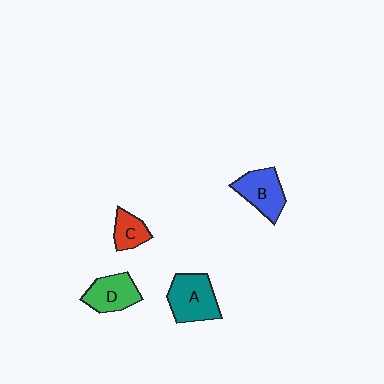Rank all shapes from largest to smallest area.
From largest to smallest: A (teal), B (blue), D (green), C (red).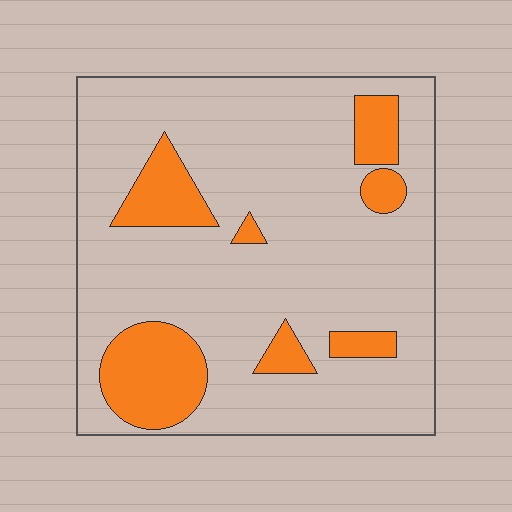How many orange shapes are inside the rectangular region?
7.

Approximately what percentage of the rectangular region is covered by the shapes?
Approximately 20%.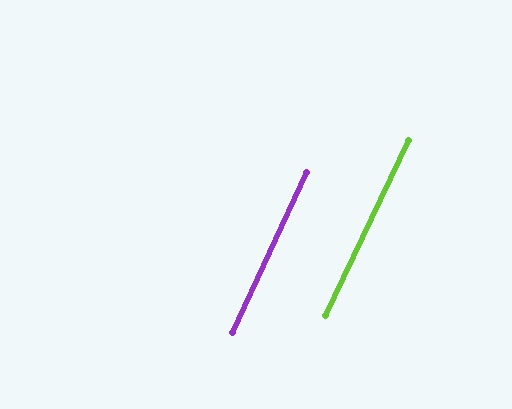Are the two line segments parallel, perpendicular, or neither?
Parallel — their directions differ by only 1.0°.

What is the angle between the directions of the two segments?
Approximately 1 degree.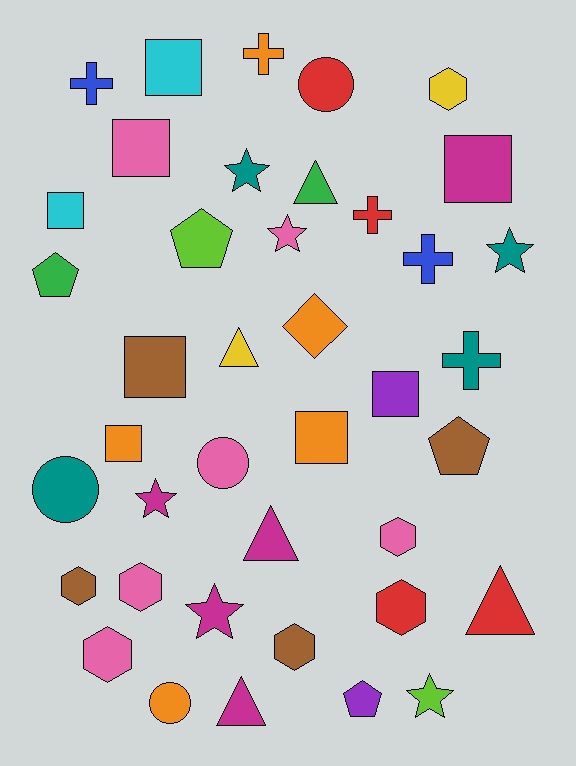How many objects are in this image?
There are 40 objects.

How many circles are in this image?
There are 4 circles.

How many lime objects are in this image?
There are 2 lime objects.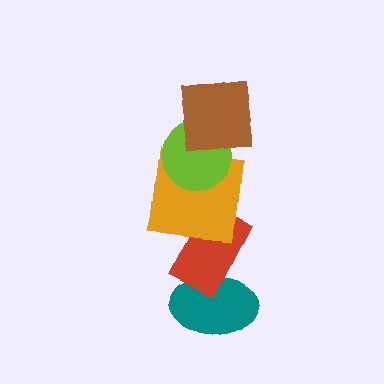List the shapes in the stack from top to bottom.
From top to bottom: the brown square, the lime circle, the orange square, the red rectangle, the teal ellipse.